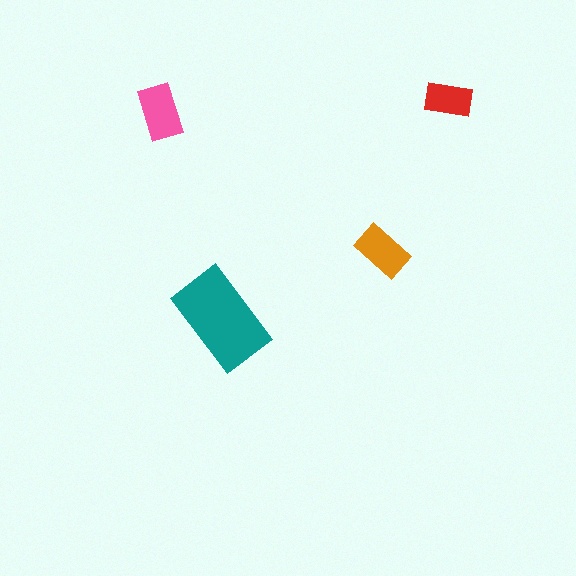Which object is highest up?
The red rectangle is topmost.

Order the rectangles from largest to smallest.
the teal one, the pink one, the orange one, the red one.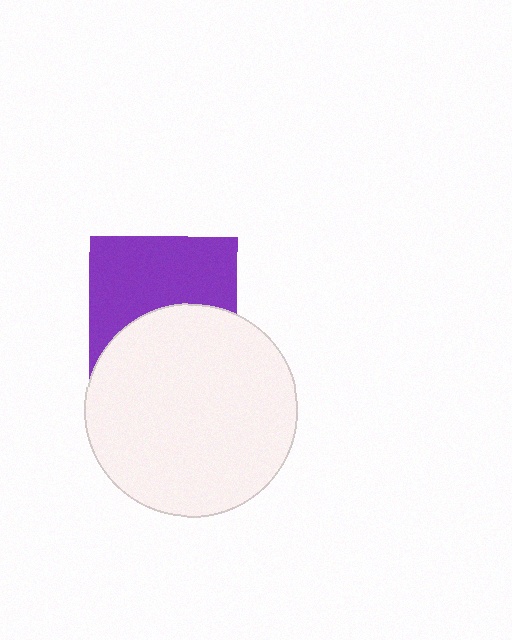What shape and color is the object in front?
The object in front is a white circle.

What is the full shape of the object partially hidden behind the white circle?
The partially hidden object is a purple square.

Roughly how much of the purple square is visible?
About half of it is visible (roughly 55%).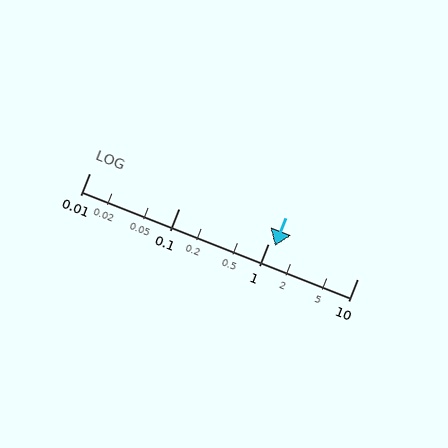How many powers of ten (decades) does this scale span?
The scale spans 3 decades, from 0.01 to 10.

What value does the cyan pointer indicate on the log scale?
The pointer indicates approximately 1.2.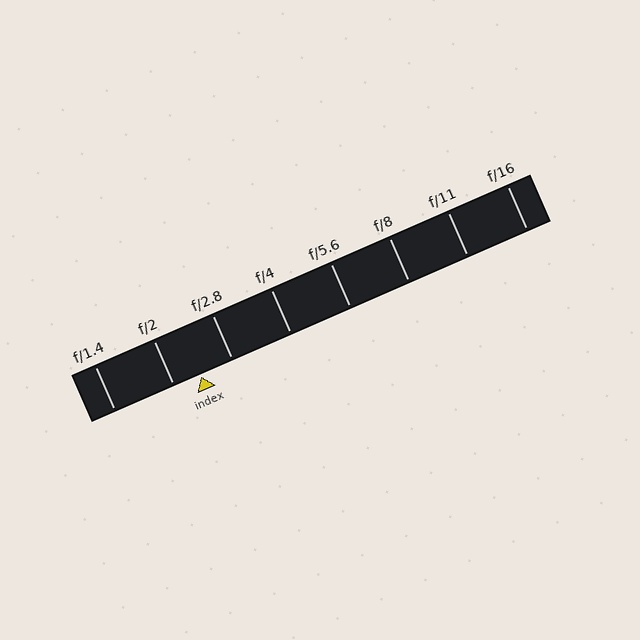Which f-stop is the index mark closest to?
The index mark is closest to f/2.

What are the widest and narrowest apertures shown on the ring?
The widest aperture shown is f/1.4 and the narrowest is f/16.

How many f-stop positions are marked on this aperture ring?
There are 8 f-stop positions marked.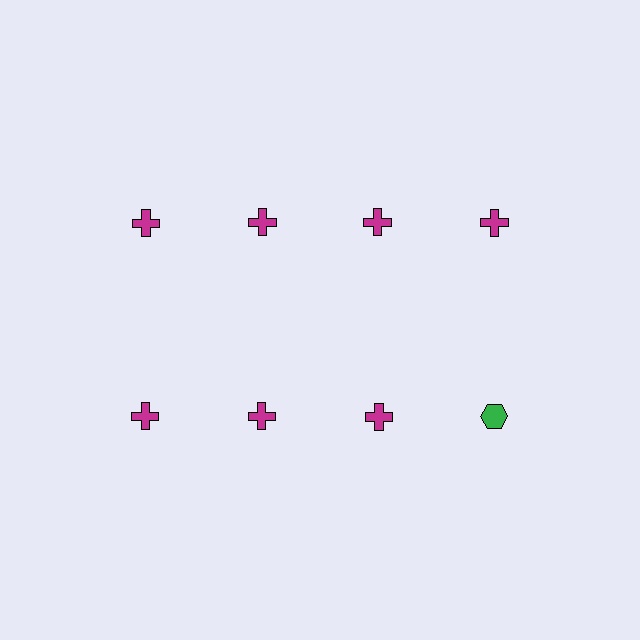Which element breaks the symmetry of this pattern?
The green hexagon in the second row, second from right column breaks the symmetry. All other shapes are magenta crosses.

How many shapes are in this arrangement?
There are 8 shapes arranged in a grid pattern.